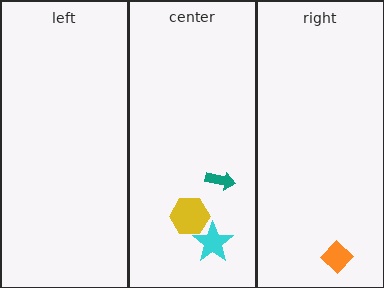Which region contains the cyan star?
The center region.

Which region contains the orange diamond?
The right region.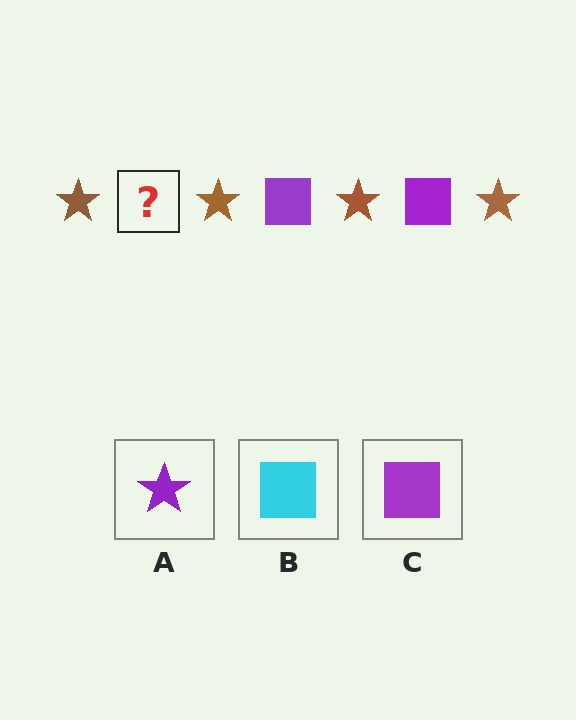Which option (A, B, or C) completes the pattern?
C.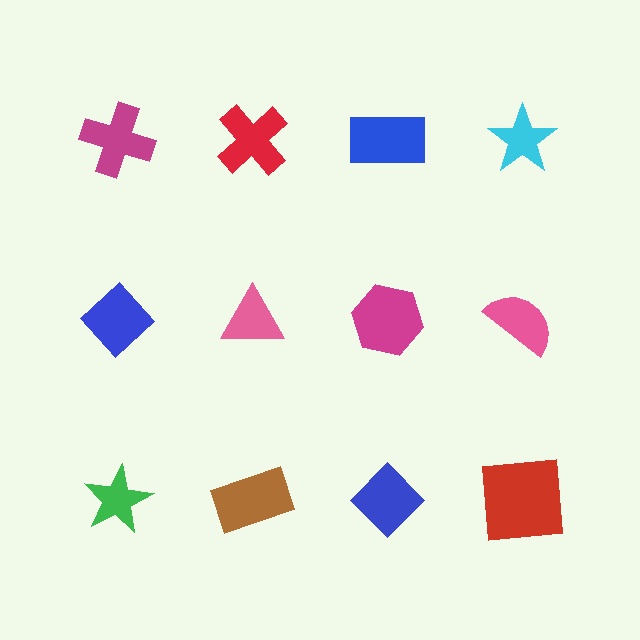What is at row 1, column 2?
A red cross.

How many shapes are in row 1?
4 shapes.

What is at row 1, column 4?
A cyan star.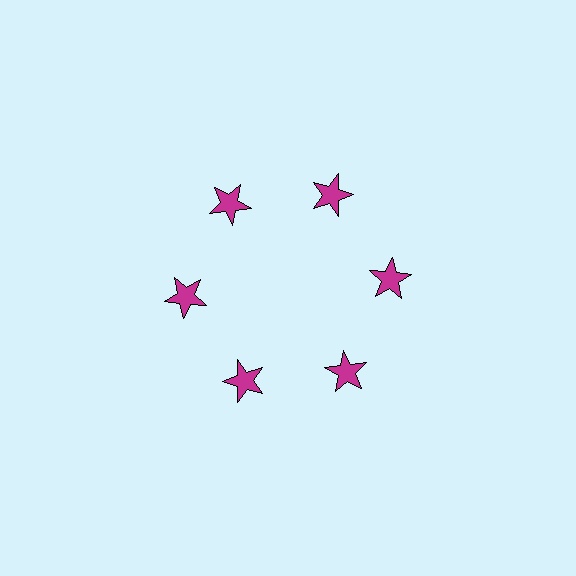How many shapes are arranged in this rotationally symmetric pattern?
There are 6 shapes, arranged in 6 groups of 1.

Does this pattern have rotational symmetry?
Yes, this pattern has 6-fold rotational symmetry. It looks the same after rotating 60 degrees around the center.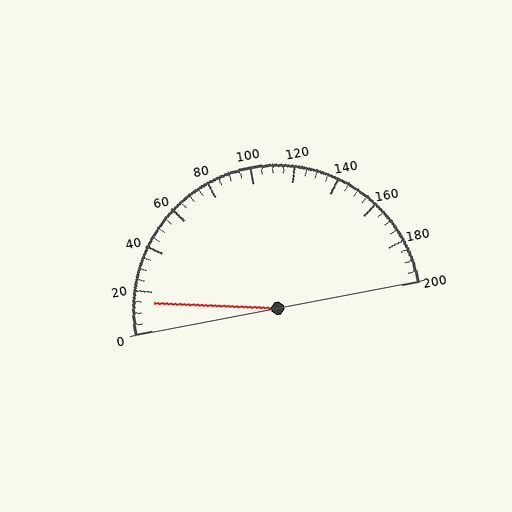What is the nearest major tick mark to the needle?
The nearest major tick mark is 20.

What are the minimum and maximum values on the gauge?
The gauge ranges from 0 to 200.